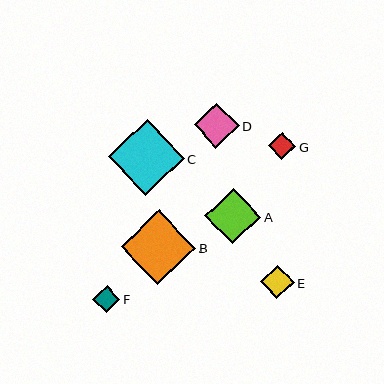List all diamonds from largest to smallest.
From largest to smallest: C, B, A, D, E, G, F.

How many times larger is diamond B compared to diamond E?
Diamond B is approximately 2.2 times the size of diamond E.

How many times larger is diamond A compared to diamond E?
Diamond A is approximately 1.7 times the size of diamond E.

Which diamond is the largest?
Diamond C is the largest with a size of approximately 76 pixels.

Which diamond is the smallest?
Diamond F is the smallest with a size of approximately 27 pixels.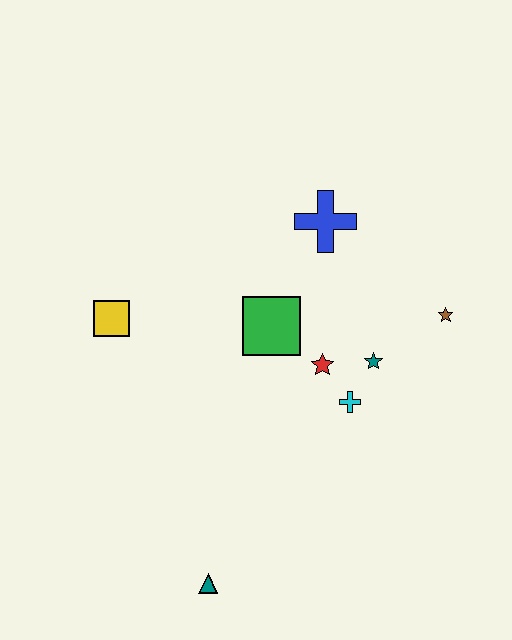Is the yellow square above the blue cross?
No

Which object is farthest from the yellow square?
The brown star is farthest from the yellow square.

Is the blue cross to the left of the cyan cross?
Yes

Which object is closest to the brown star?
The teal star is closest to the brown star.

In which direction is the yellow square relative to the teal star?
The yellow square is to the left of the teal star.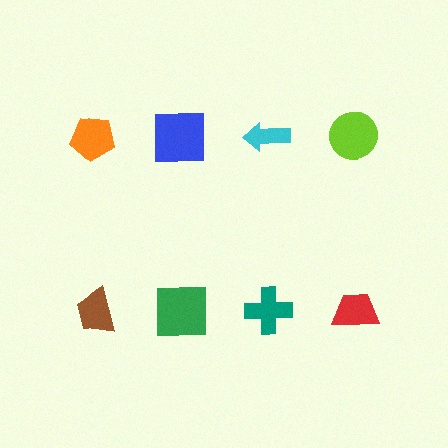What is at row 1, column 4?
A lime circle.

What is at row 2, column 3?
A teal cross.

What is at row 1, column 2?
A blue square.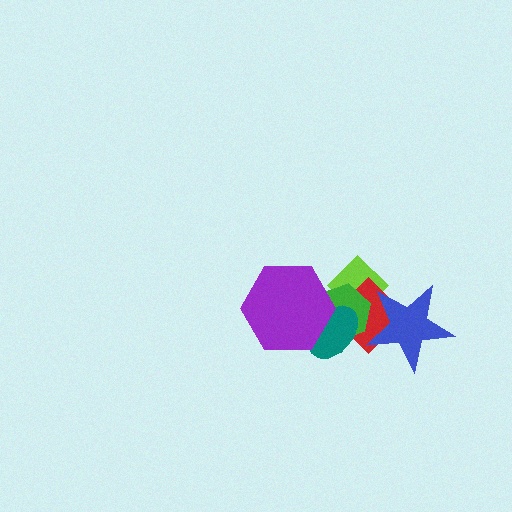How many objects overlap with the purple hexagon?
2 objects overlap with the purple hexagon.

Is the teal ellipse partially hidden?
Yes, it is partially covered by another shape.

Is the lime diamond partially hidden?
Yes, it is partially covered by another shape.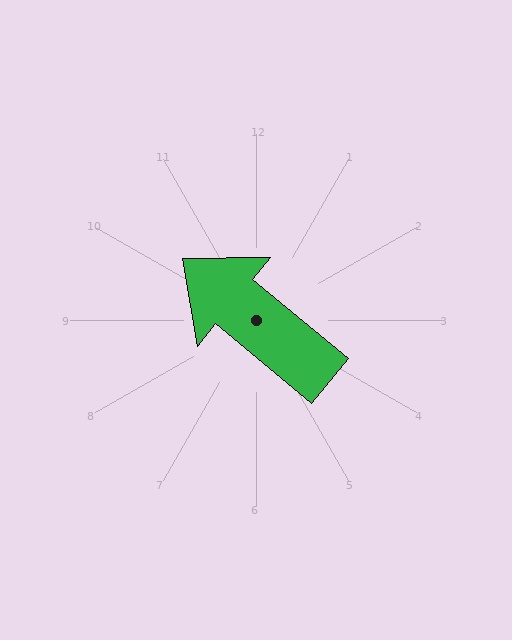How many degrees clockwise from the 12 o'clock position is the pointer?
Approximately 310 degrees.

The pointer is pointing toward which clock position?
Roughly 10 o'clock.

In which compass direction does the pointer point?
Northwest.